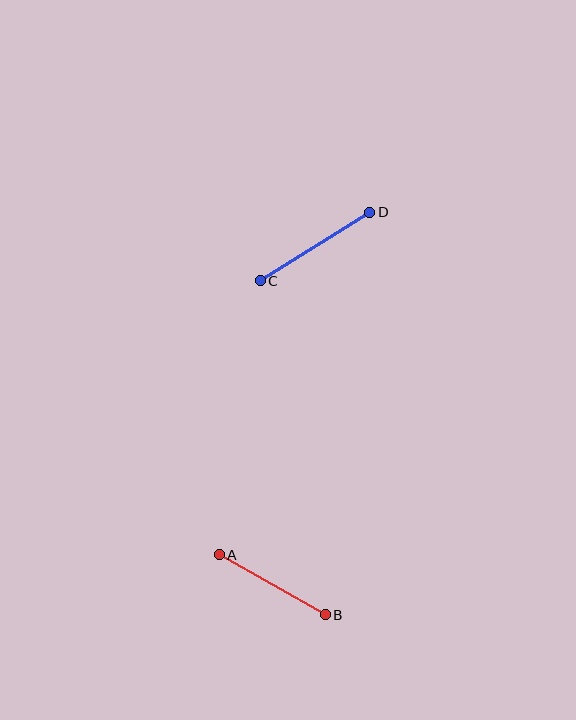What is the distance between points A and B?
The distance is approximately 122 pixels.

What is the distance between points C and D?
The distance is approximately 129 pixels.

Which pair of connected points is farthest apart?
Points C and D are farthest apart.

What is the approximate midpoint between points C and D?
The midpoint is at approximately (315, 246) pixels.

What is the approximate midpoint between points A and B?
The midpoint is at approximately (272, 585) pixels.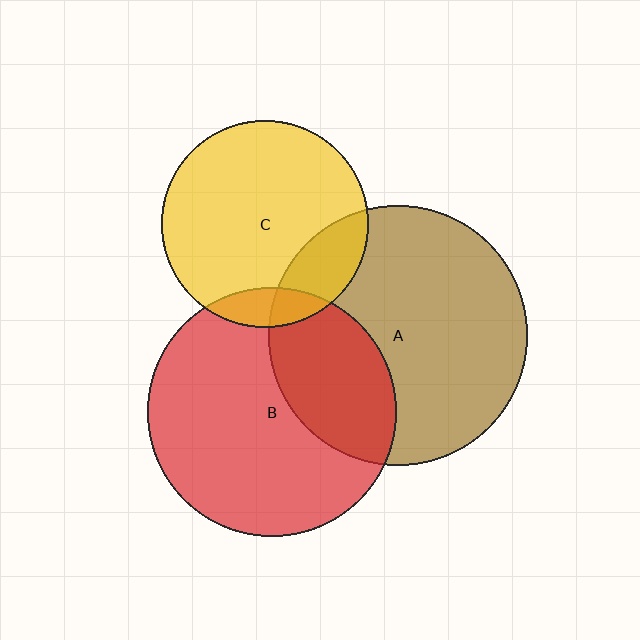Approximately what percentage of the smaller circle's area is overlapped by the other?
Approximately 10%.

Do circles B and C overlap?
Yes.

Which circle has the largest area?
Circle A (brown).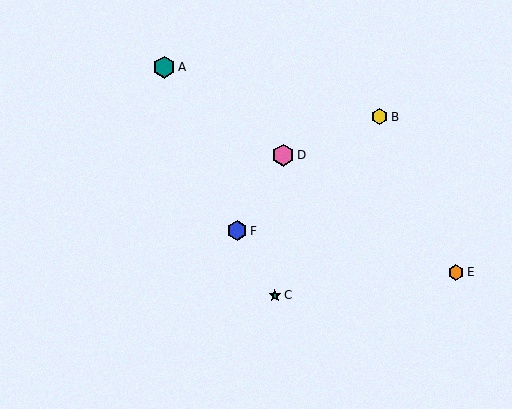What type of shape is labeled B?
Shape B is a yellow hexagon.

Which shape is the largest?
The teal hexagon (labeled A) is the largest.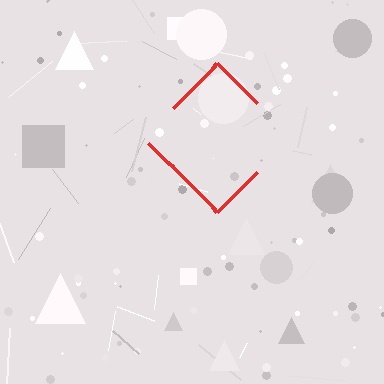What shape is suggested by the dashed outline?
The dashed outline suggests a diamond.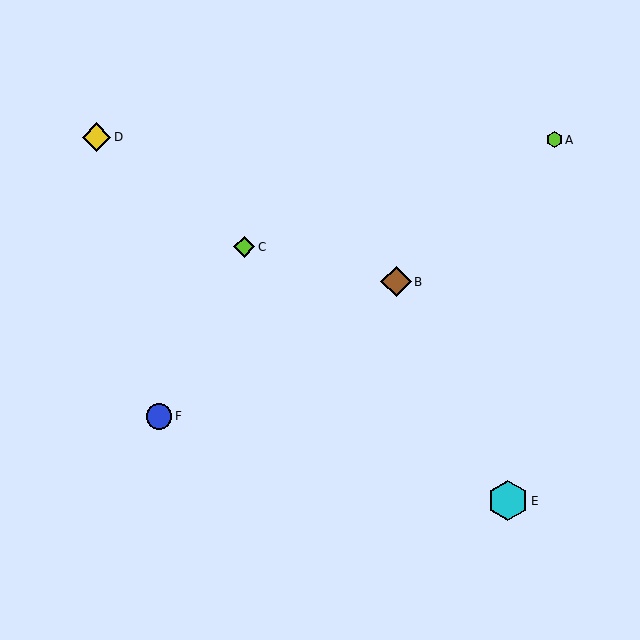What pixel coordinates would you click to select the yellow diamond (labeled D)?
Click at (96, 137) to select the yellow diamond D.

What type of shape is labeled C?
Shape C is a lime diamond.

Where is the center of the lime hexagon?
The center of the lime hexagon is at (554, 140).